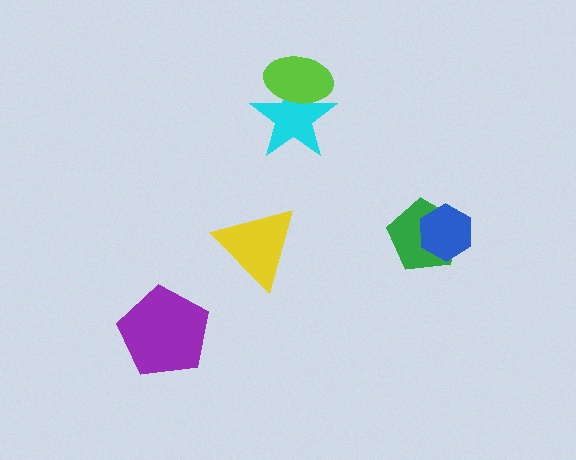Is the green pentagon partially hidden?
Yes, it is partially covered by another shape.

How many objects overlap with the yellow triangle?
0 objects overlap with the yellow triangle.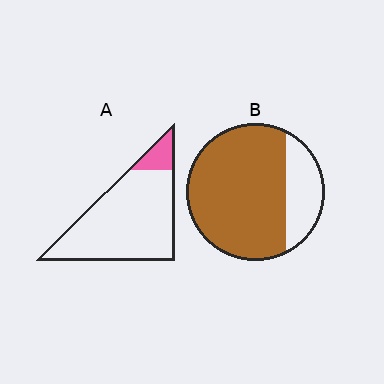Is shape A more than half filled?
No.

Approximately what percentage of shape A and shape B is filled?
A is approximately 10% and B is approximately 75%.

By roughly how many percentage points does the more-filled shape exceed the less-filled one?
By roughly 65 percentage points (B over A).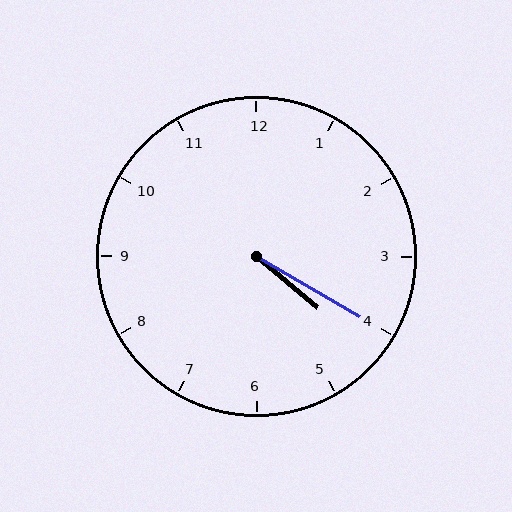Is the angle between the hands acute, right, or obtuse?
It is acute.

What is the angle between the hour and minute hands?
Approximately 10 degrees.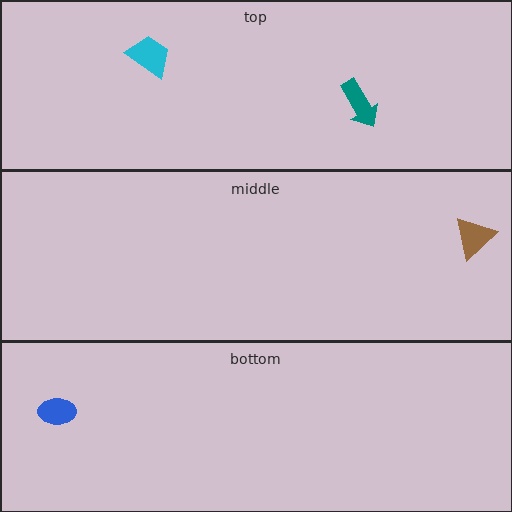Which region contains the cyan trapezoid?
The top region.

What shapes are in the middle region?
The brown triangle.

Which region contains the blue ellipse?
The bottom region.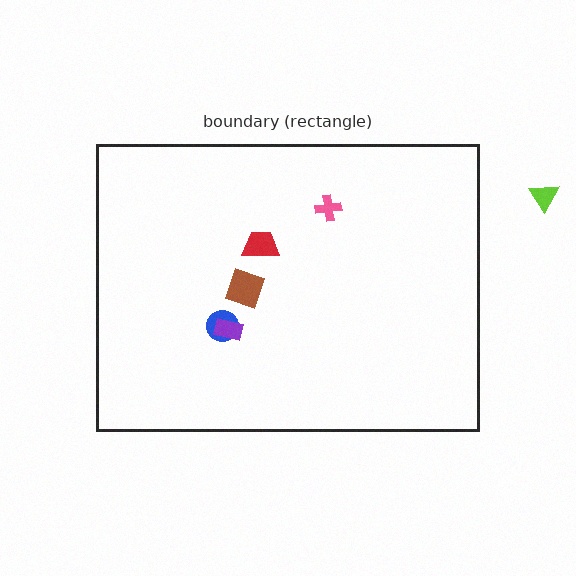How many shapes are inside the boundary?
5 inside, 1 outside.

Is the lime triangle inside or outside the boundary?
Outside.